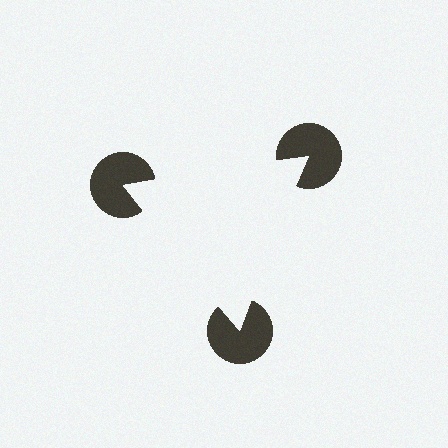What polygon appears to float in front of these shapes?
An illusory triangle — its edges are inferred from the aligned wedge cuts in the pac-man discs, not physically drawn.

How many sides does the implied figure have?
3 sides.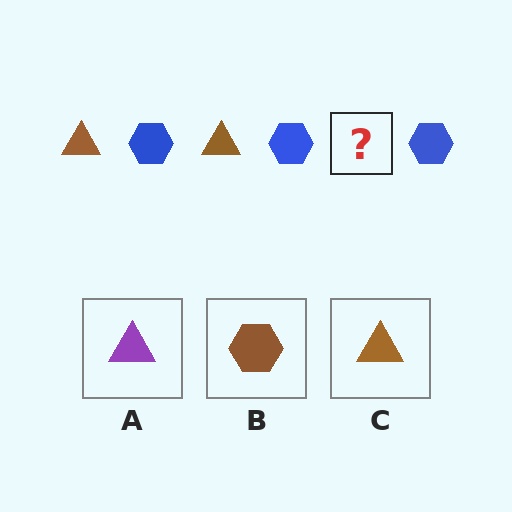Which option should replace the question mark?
Option C.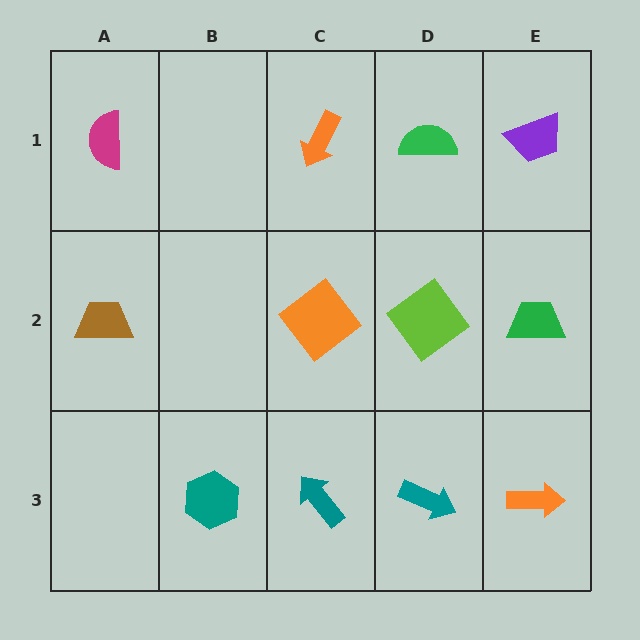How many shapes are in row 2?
4 shapes.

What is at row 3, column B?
A teal hexagon.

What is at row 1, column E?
A purple trapezoid.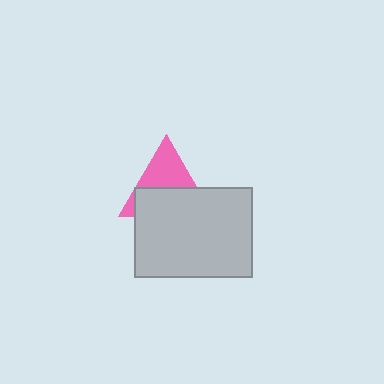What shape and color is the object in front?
The object in front is a light gray rectangle.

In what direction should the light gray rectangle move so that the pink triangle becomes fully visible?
The light gray rectangle should move down. That is the shortest direction to clear the overlap and leave the pink triangle fully visible.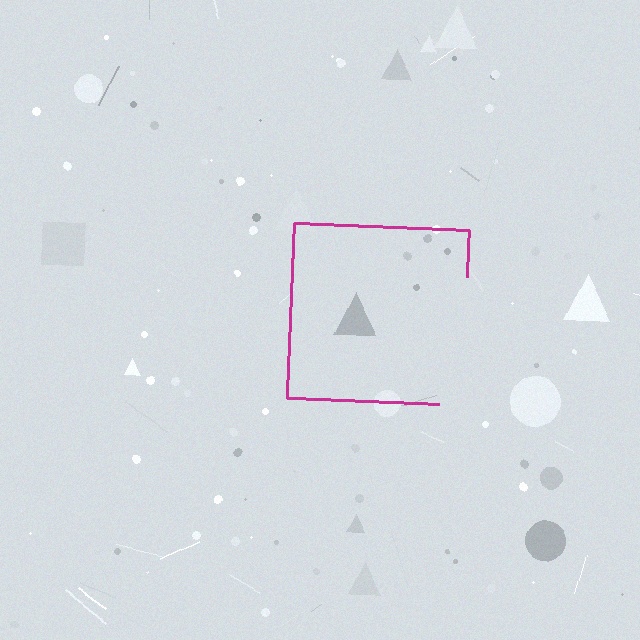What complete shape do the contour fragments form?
The contour fragments form a square.